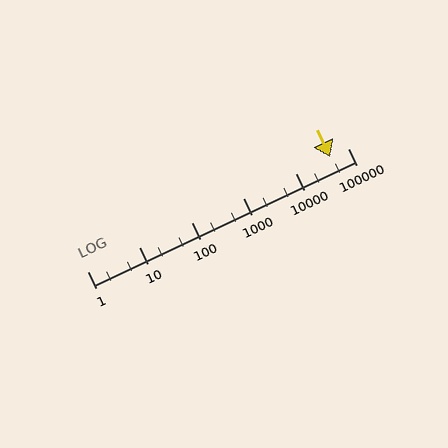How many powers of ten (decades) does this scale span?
The scale spans 5 decades, from 1 to 100000.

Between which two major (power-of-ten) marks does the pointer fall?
The pointer is between 10000 and 100000.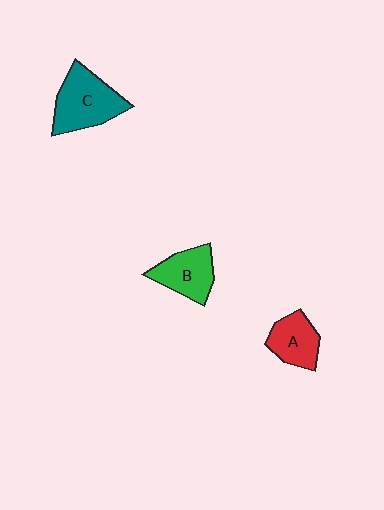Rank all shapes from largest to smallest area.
From largest to smallest: C (teal), B (green), A (red).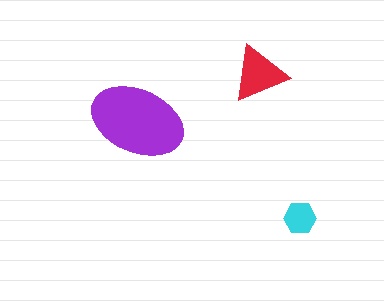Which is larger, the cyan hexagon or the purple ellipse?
The purple ellipse.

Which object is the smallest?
The cyan hexagon.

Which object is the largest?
The purple ellipse.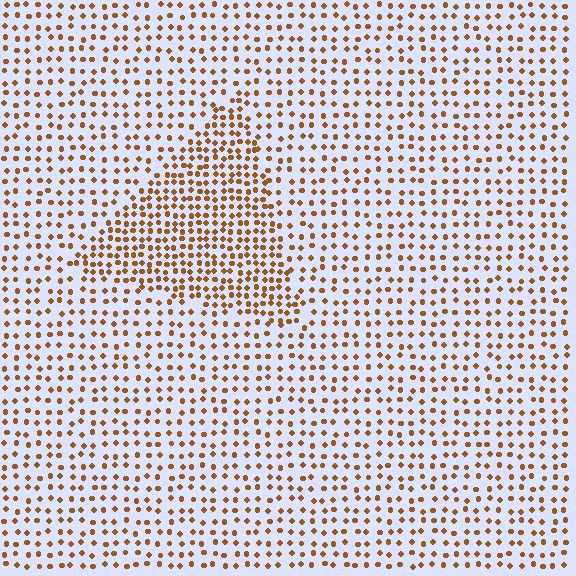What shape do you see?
I see a triangle.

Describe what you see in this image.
The image contains small brown elements arranged at two different densities. A triangle-shaped region is visible where the elements are more densely packed than the surrounding area.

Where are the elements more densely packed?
The elements are more densely packed inside the triangle boundary.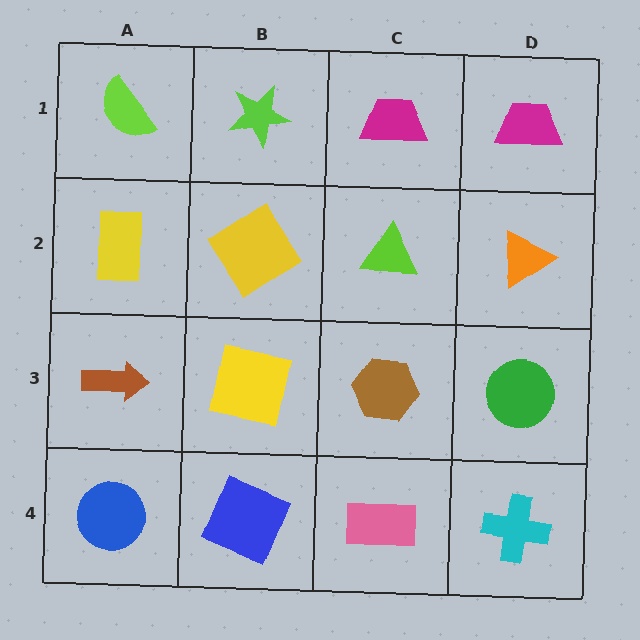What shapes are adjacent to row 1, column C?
A lime triangle (row 2, column C), a lime star (row 1, column B), a magenta trapezoid (row 1, column D).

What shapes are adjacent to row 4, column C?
A brown hexagon (row 3, column C), a blue square (row 4, column B), a cyan cross (row 4, column D).